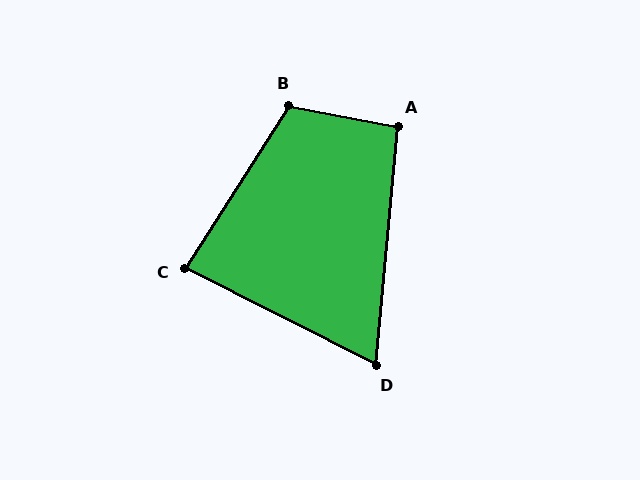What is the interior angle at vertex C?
Approximately 85 degrees (acute).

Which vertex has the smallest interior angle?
D, at approximately 68 degrees.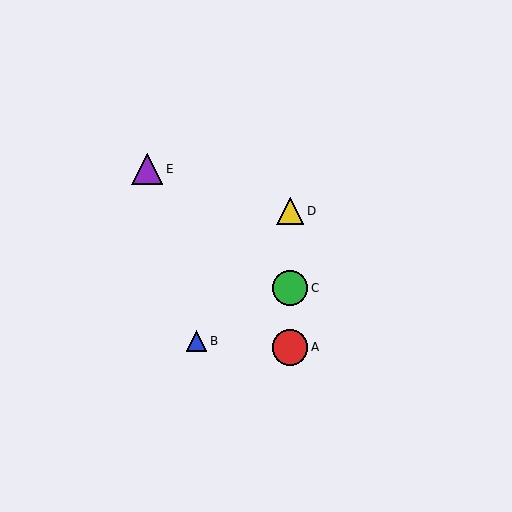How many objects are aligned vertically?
3 objects (A, C, D) are aligned vertically.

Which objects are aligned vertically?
Objects A, C, D are aligned vertically.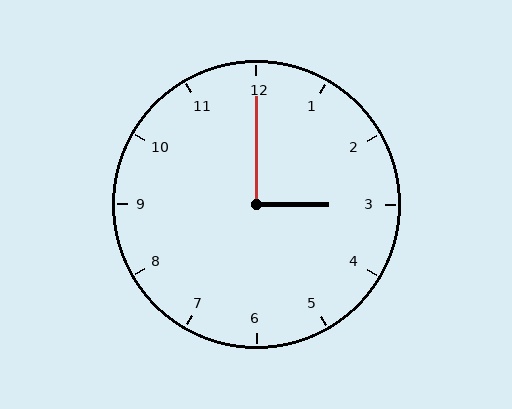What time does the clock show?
3:00.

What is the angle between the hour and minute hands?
Approximately 90 degrees.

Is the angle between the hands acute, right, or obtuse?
It is right.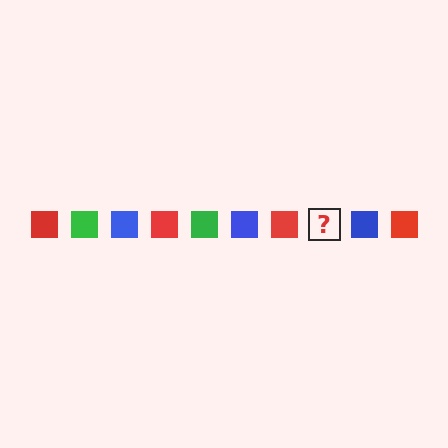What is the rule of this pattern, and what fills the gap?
The rule is that the pattern cycles through red, green, blue squares. The gap should be filled with a green square.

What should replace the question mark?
The question mark should be replaced with a green square.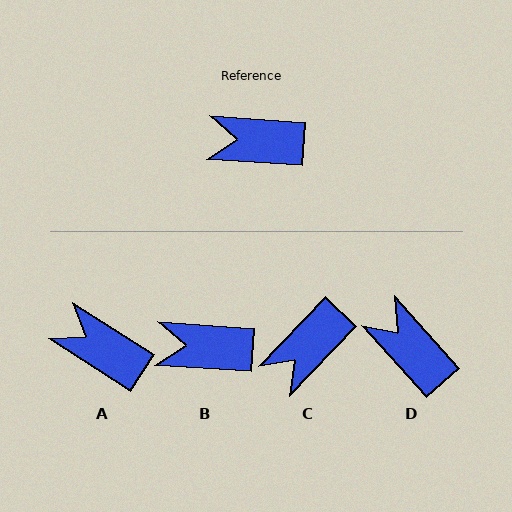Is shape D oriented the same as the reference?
No, it is off by about 44 degrees.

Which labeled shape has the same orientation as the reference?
B.